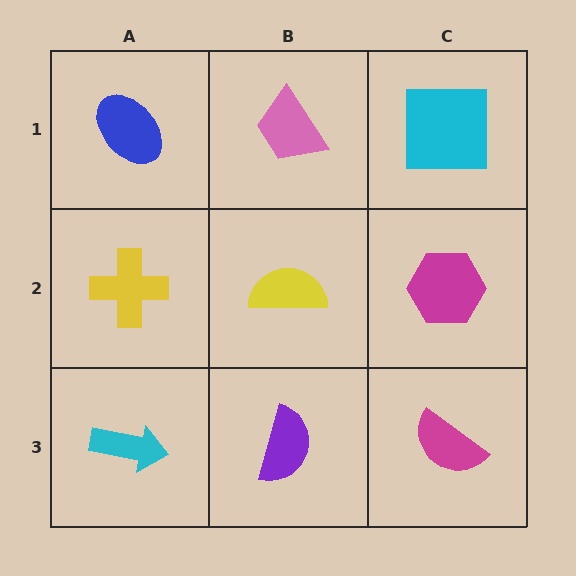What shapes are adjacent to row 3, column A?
A yellow cross (row 2, column A), a purple semicircle (row 3, column B).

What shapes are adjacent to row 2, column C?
A cyan square (row 1, column C), a magenta semicircle (row 3, column C), a yellow semicircle (row 2, column B).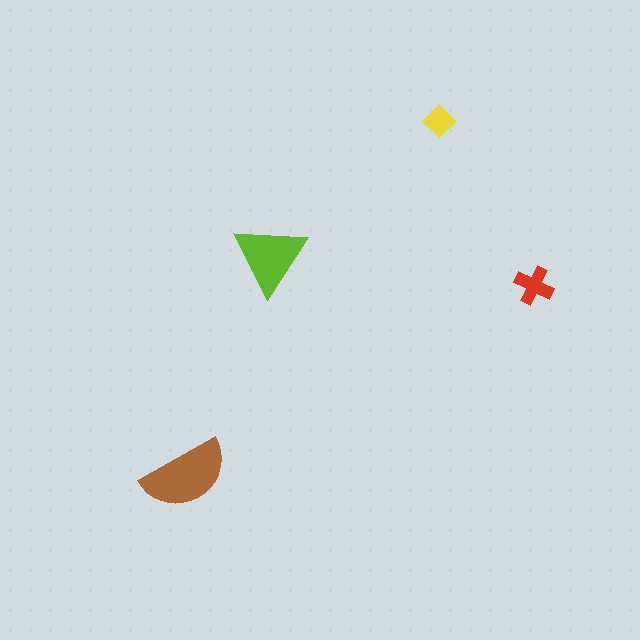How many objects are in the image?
There are 4 objects in the image.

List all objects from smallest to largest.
The yellow diamond, the red cross, the lime triangle, the brown semicircle.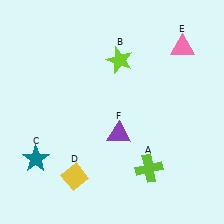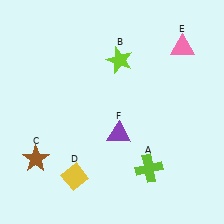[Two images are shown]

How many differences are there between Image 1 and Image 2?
There is 1 difference between the two images.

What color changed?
The star (C) changed from teal in Image 1 to brown in Image 2.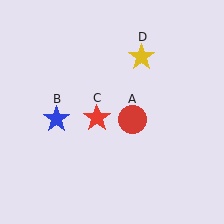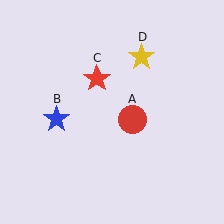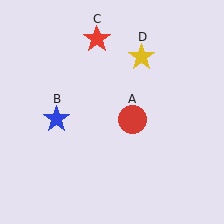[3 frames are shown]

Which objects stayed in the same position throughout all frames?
Red circle (object A) and blue star (object B) and yellow star (object D) remained stationary.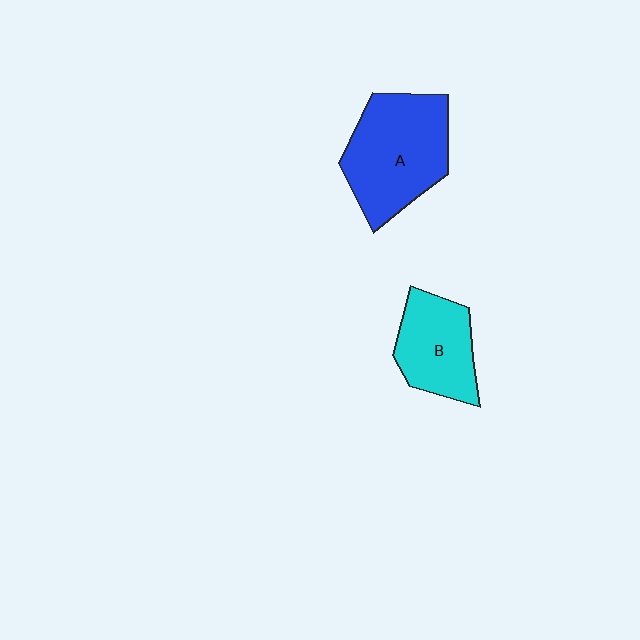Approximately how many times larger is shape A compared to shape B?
Approximately 1.5 times.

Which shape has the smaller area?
Shape B (cyan).